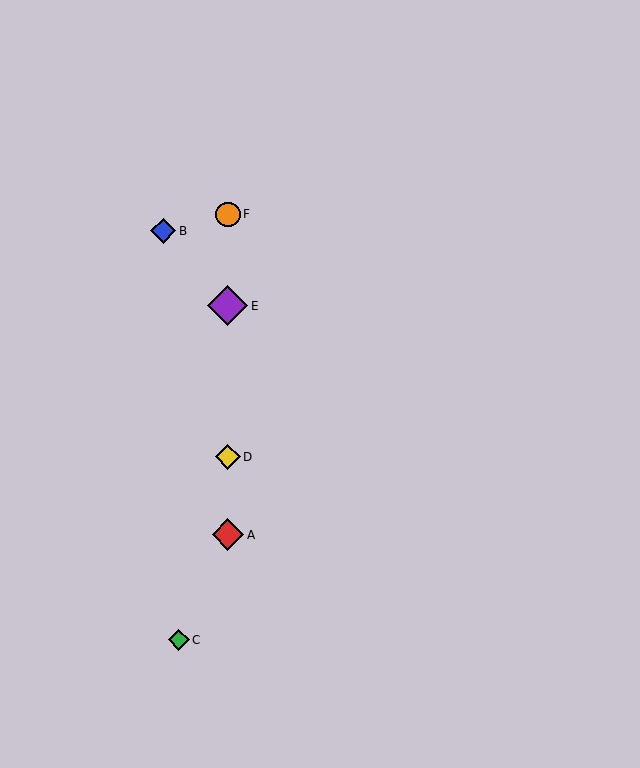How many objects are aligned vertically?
4 objects (A, D, E, F) are aligned vertically.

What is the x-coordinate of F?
Object F is at x≈228.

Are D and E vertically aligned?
Yes, both are at x≈228.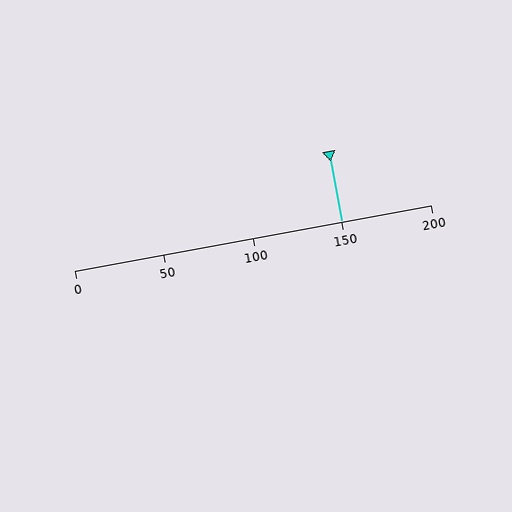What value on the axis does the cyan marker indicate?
The marker indicates approximately 150.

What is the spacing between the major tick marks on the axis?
The major ticks are spaced 50 apart.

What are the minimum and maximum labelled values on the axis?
The axis runs from 0 to 200.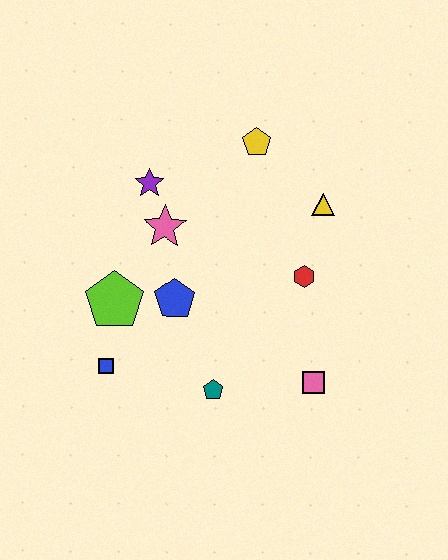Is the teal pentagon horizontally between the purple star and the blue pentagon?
No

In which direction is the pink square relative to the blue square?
The pink square is to the right of the blue square.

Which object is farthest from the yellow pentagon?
The blue square is farthest from the yellow pentagon.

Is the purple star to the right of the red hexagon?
No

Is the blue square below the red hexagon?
Yes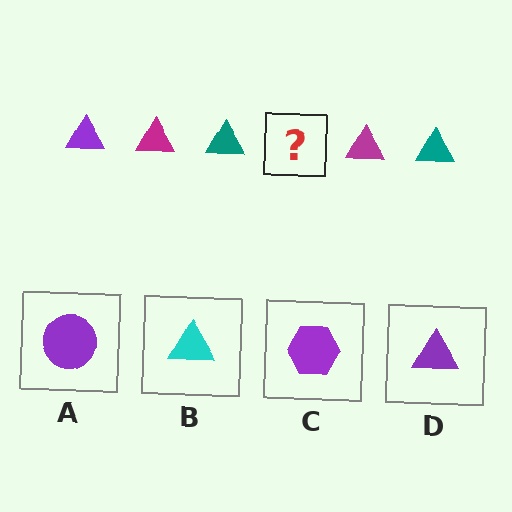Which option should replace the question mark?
Option D.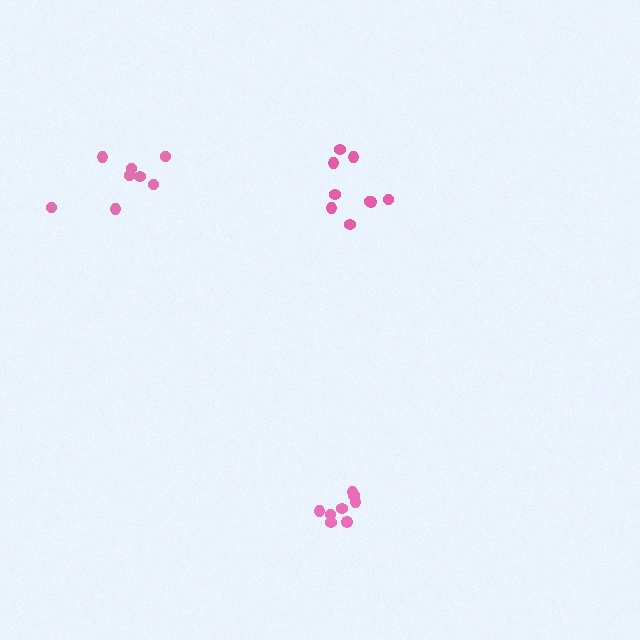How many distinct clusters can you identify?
There are 3 distinct clusters.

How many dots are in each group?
Group 1: 9 dots, Group 2: 8 dots, Group 3: 8 dots (25 total).